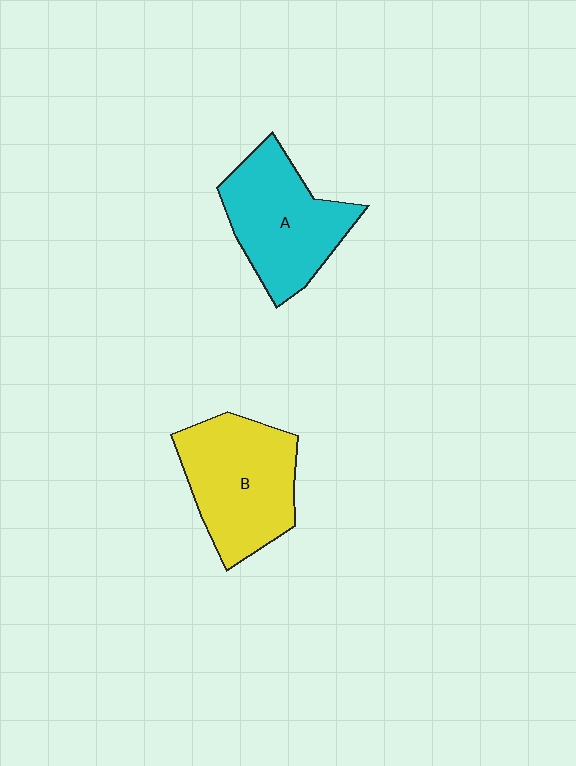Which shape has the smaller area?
Shape A (cyan).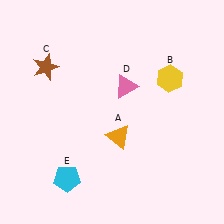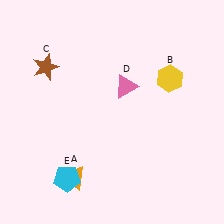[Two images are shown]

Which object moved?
The orange triangle (A) moved left.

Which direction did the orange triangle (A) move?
The orange triangle (A) moved left.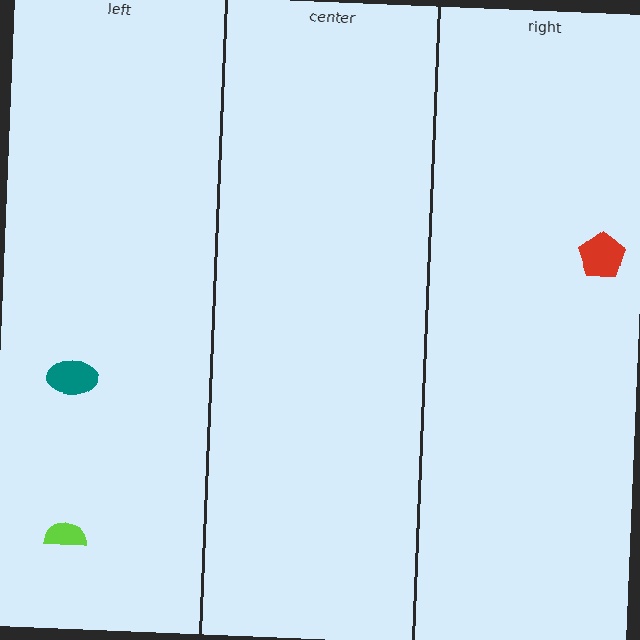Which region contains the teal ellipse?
The left region.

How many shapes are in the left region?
2.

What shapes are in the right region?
The red pentagon.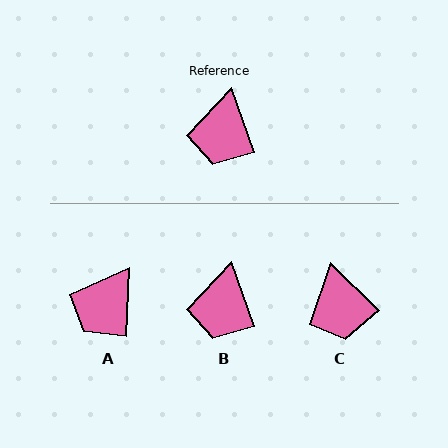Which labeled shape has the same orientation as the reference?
B.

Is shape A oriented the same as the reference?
No, it is off by about 22 degrees.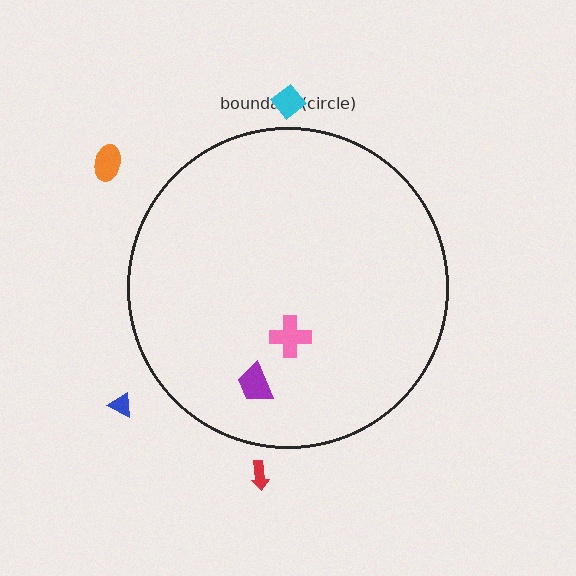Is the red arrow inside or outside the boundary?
Outside.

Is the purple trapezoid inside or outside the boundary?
Inside.